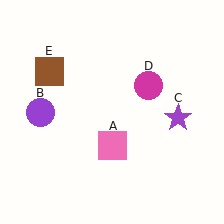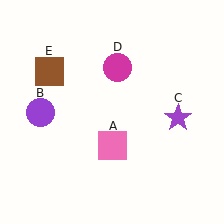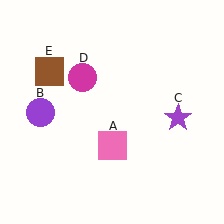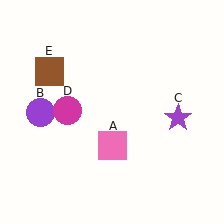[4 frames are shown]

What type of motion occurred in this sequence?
The magenta circle (object D) rotated counterclockwise around the center of the scene.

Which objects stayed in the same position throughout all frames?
Pink square (object A) and purple circle (object B) and purple star (object C) and brown square (object E) remained stationary.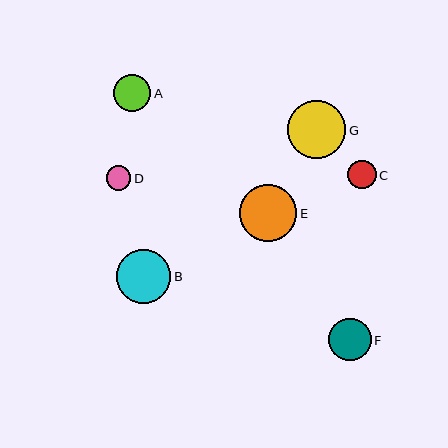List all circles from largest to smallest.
From largest to smallest: G, E, B, F, A, C, D.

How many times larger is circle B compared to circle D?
Circle B is approximately 2.2 times the size of circle D.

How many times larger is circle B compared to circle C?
Circle B is approximately 1.9 times the size of circle C.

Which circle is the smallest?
Circle D is the smallest with a size of approximately 25 pixels.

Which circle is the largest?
Circle G is the largest with a size of approximately 59 pixels.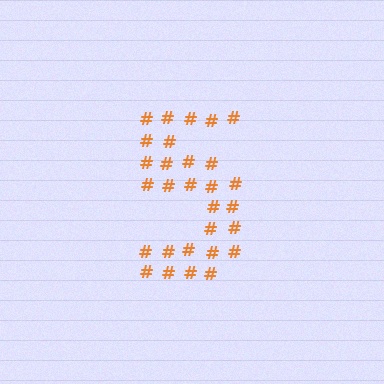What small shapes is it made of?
It is made of small hash symbols.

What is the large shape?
The large shape is the digit 5.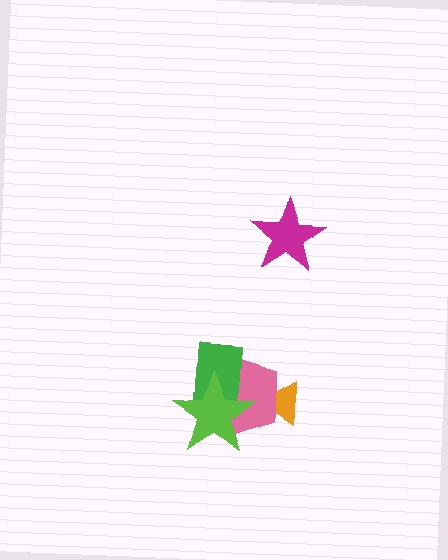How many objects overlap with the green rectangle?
2 objects overlap with the green rectangle.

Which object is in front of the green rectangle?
The lime star is in front of the green rectangle.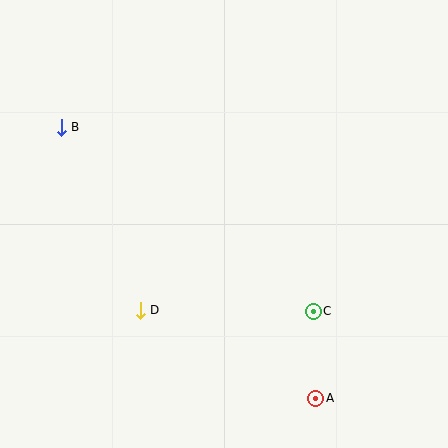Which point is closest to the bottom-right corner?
Point A is closest to the bottom-right corner.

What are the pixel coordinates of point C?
Point C is at (313, 311).